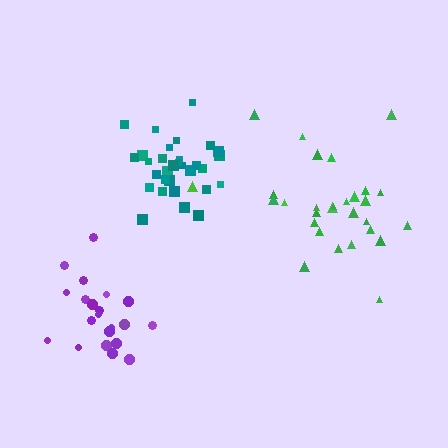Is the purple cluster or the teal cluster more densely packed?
Teal.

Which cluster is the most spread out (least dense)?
Green.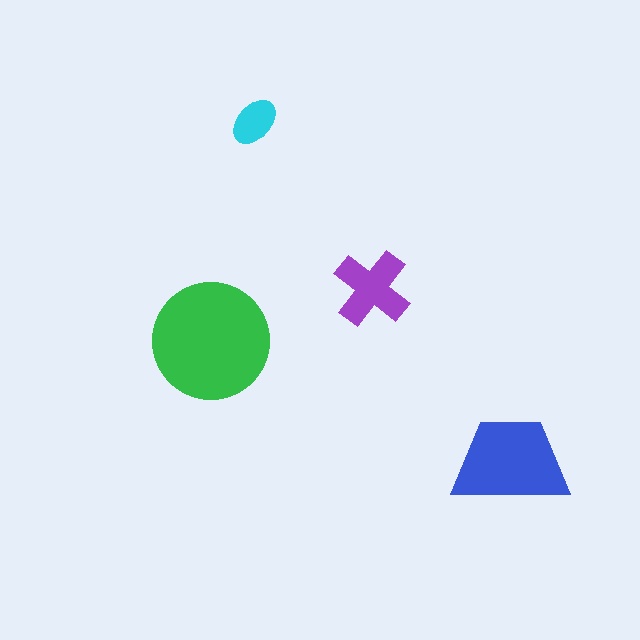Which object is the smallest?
The cyan ellipse.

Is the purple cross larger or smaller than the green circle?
Smaller.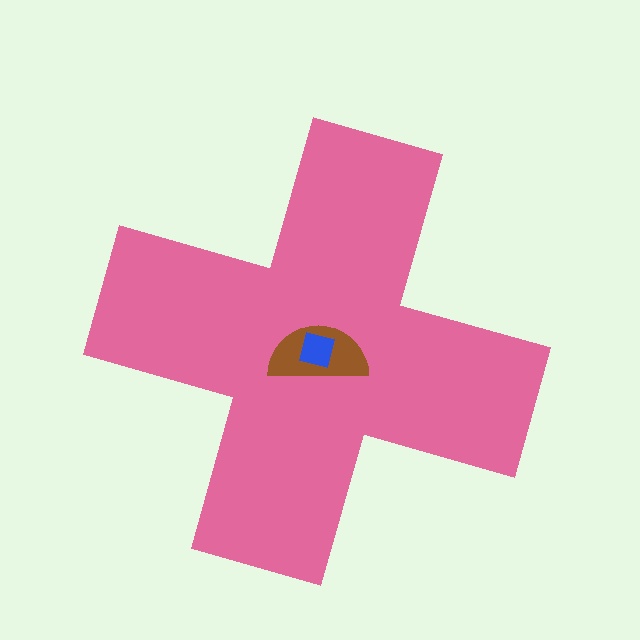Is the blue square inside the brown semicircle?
Yes.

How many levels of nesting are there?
3.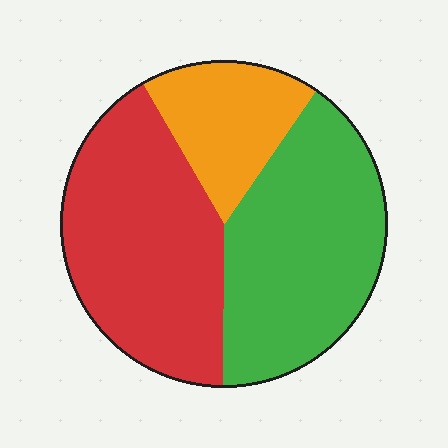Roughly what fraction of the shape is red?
Red takes up between a quarter and a half of the shape.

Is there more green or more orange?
Green.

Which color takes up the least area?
Orange, at roughly 20%.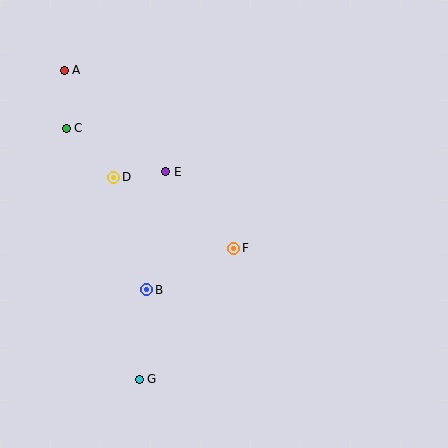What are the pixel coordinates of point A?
Point A is at (64, 70).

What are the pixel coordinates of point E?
Point E is at (166, 172).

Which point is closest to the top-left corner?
Point A is closest to the top-left corner.